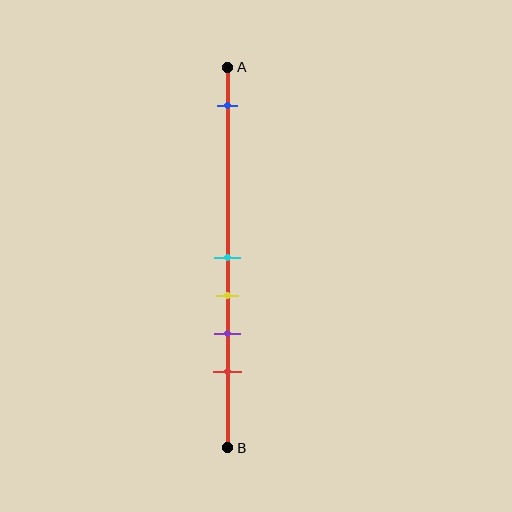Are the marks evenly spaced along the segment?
No, the marks are not evenly spaced.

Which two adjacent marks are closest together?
The cyan and yellow marks are the closest adjacent pair.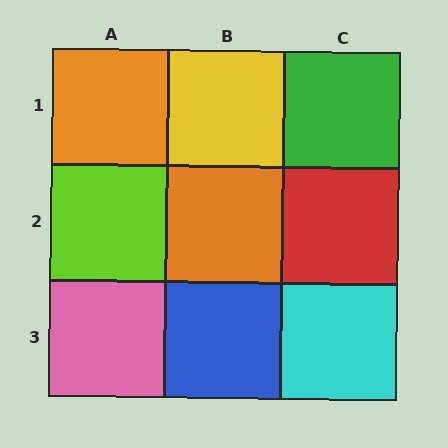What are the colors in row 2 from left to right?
Lime, orange, red.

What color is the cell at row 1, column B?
Yellow.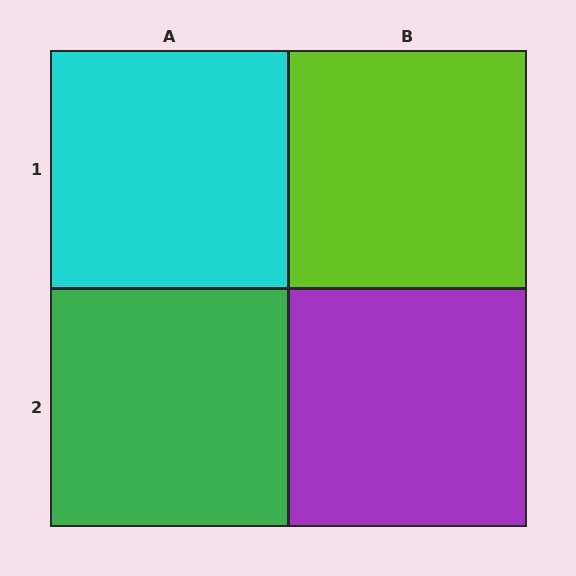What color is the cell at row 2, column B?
Purple.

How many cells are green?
1 cell is green.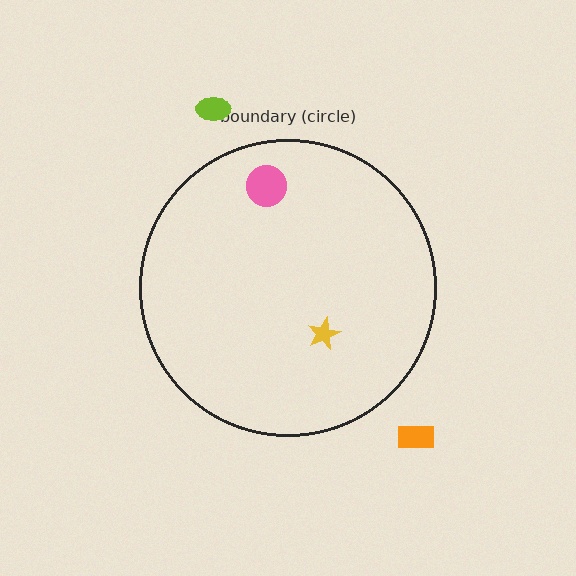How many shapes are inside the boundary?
2 inside, 2 outside.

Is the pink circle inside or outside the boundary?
Inside.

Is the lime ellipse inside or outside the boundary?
Outside.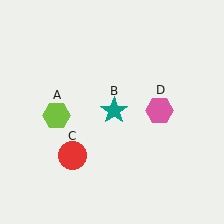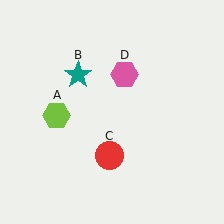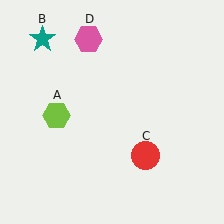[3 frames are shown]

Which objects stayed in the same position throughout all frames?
Lime hexagon (object A) remained stationary.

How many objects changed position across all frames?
3 objects changed position: teal star (object B), red circle (object C), pink hexagon (object D).